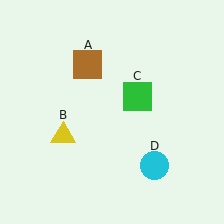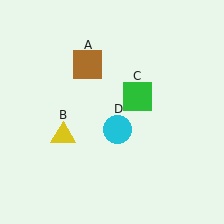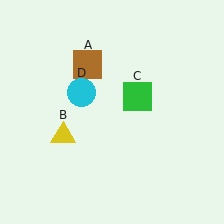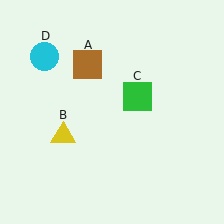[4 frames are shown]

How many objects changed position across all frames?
1 object changed position: cyan circle (object D).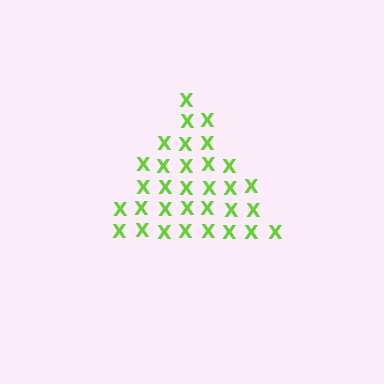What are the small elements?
The small elements are letter X's.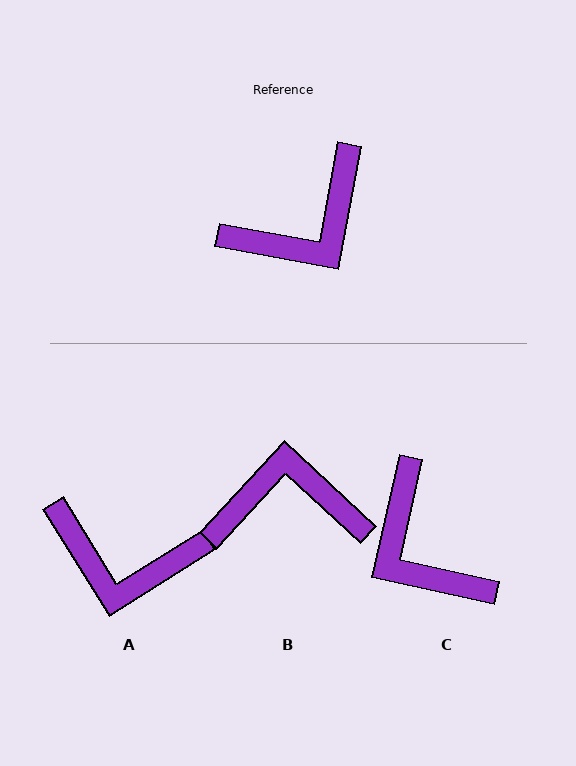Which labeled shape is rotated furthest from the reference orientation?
B, about 148 degrees away.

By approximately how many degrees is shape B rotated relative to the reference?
Approximately 148 degrees counter-clockwise.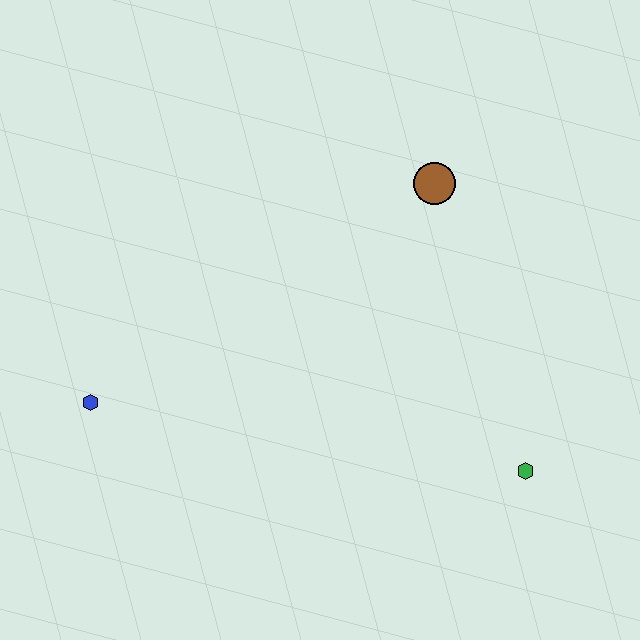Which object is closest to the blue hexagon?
The brown circle is closest to the blue hexagon.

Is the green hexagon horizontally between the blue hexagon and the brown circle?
No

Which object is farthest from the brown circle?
The blue hexagon is farthest from the brown circle.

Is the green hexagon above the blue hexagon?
No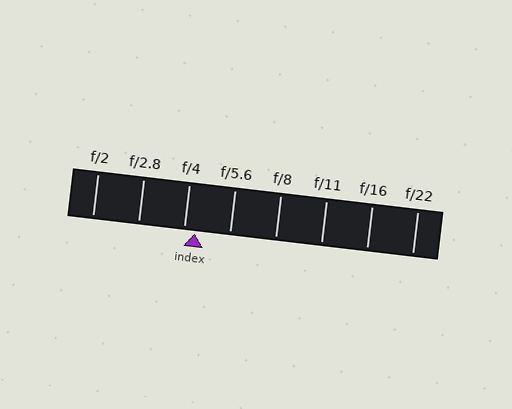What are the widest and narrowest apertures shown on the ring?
The widest aperture shown is f/2 and the narrowest is f/22.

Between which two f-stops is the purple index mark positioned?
The index mark is between f/4 and f/5.6.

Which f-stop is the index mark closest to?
The index mark is closest to f/4.